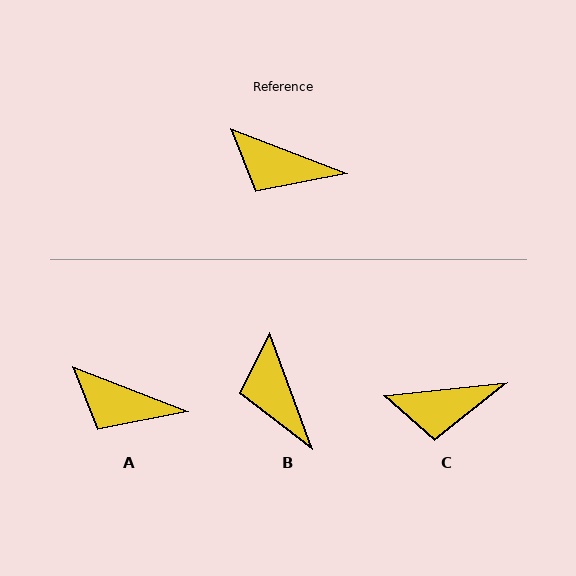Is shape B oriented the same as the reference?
No, it is off by about 49 degrees.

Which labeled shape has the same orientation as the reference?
A.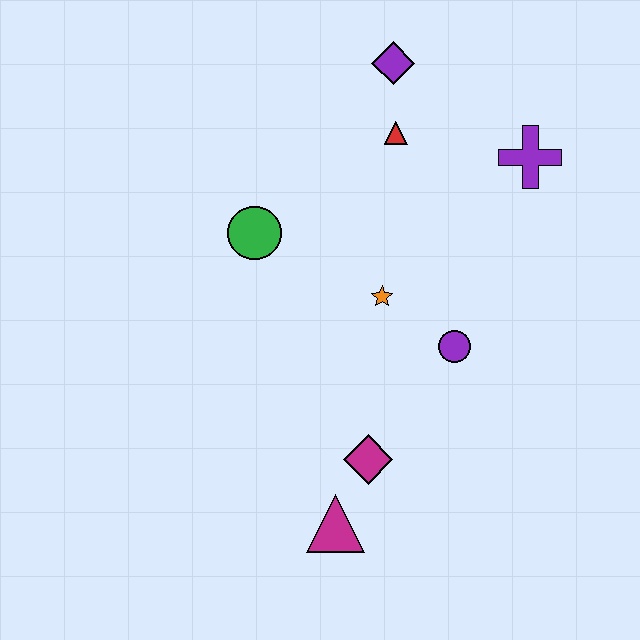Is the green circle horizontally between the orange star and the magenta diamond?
No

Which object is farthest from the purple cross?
The magenta triangle is farthest from the purple cross.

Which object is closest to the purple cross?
The red triangle is closest to the purple cross.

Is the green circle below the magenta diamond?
No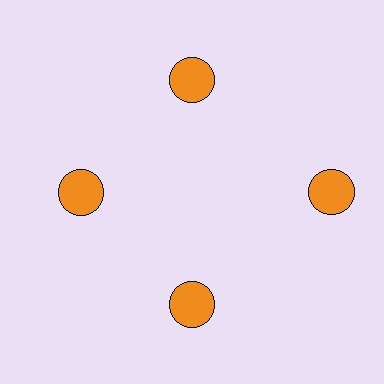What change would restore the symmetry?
The symmetry would be restored by moving it inward, back onto the ring so that all 4 circles sit at equal angles and equal distance from the center.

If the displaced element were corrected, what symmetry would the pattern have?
It would have 4-fold rotational symmetry — the pattern would map onto itself every 90 degrees.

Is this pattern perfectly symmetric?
No. The 4 orange circles are arranged in a ring, but one element near the 3 o'clock position is pushed outward from the center, breaking the 4-fold rotational symmetry.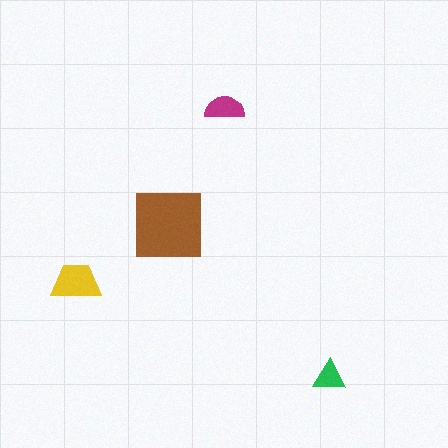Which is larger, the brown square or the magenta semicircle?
The brown square.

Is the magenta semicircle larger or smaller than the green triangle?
Larger.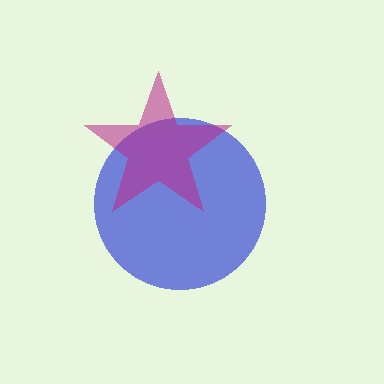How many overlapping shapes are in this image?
There are 2 overlapping shapes in the image.